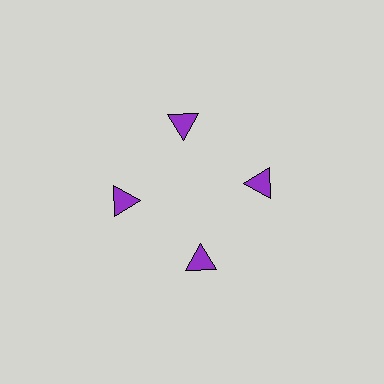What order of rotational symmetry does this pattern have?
This pattern has 4-fold rotational symmetry.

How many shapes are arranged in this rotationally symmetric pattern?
There are 4 shapes, arranged in 4 groups of 1.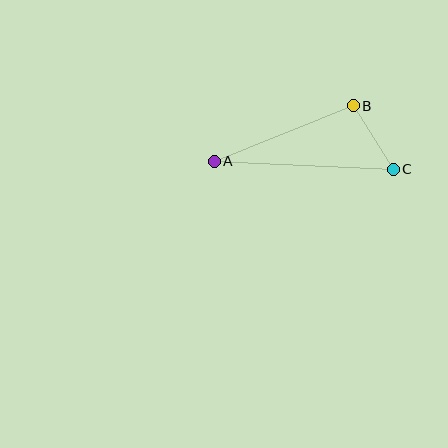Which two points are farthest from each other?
Points A and C are farthest from each other.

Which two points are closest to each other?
Points B and C are closest to each other.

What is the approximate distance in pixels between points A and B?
The distance between A and B is approximately 150 pixels.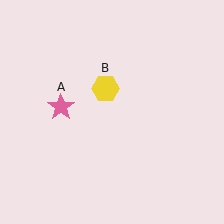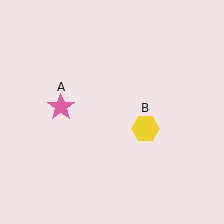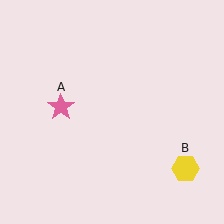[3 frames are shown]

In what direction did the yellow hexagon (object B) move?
The yellow hexagon (object B) moved down and to the right.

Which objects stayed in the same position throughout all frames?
Pink star (object A) remained stationary.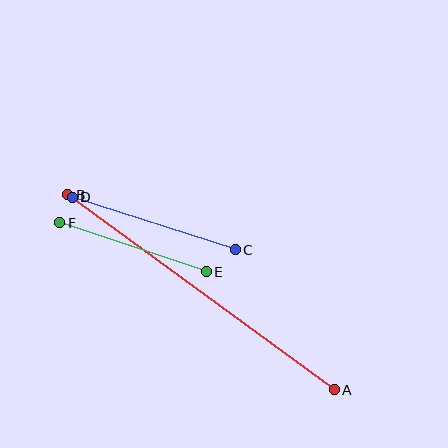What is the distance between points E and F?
The distance is approximately 154 pixels.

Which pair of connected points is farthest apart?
Points A and B are farthest apart.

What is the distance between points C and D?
The distance is approximately 171 pixels.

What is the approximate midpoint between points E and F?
The midpoint is at approximately (133, 247) pixels.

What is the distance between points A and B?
The distance is approximately 330 pixels.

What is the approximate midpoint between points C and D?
The midpoint is at approximately (154, 224) pixels.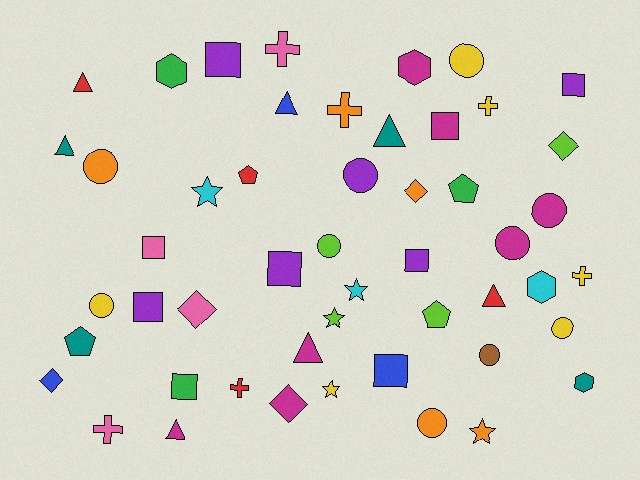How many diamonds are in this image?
There are 5 diamonds.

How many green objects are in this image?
There are 3 green objects.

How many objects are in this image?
There are 50 objects.